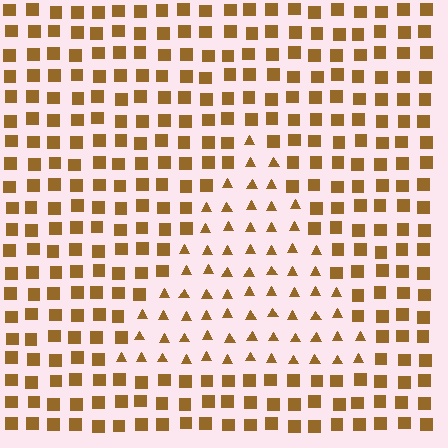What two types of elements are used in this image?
The image uses triangles inside the triangle region and squares outside it.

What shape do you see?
I see a triangle.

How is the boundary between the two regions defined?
The boundary is defined by a change in element shape: triangles inside vs. squares outside. All elements share the same color and spacing.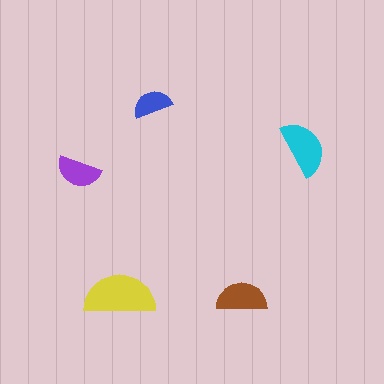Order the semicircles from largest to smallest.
the yellow one, the cyan one, the brown one, the purple one, the blue one.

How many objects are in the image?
There are 5 objects in the image.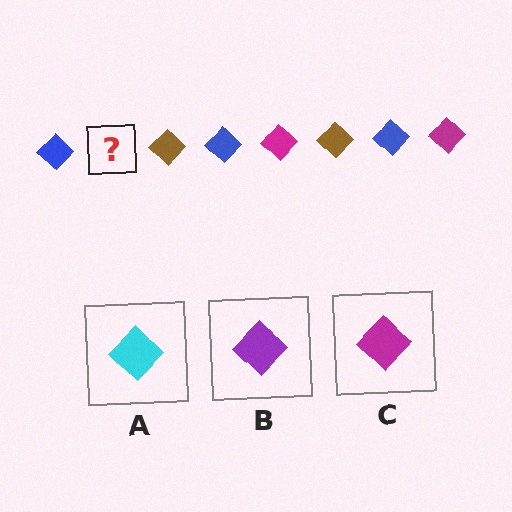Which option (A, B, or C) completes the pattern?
C.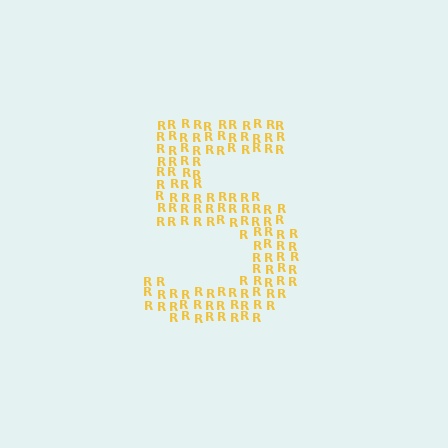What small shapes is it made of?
It is made of small letter R's.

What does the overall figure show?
The overall figure shows the digit 5.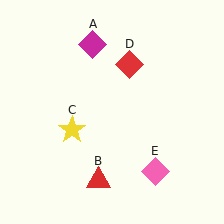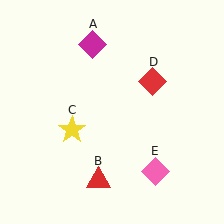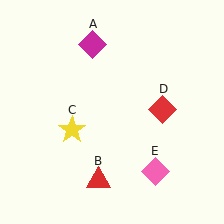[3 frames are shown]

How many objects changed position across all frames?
1 object changed position: red diamond (object D).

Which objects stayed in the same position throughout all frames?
Magenta diamond (object A) and red triangle (object B) and yellow star (object C) and pink diamond (object E) remained stationary.